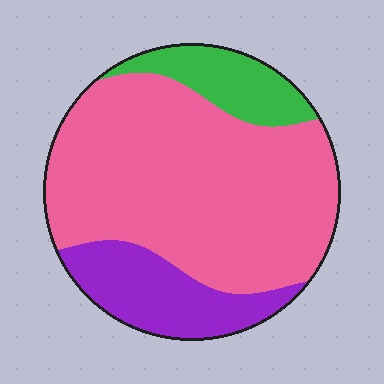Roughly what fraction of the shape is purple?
Purple covers 19% of the shape.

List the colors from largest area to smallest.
From largest to smallest: pink, purple, green.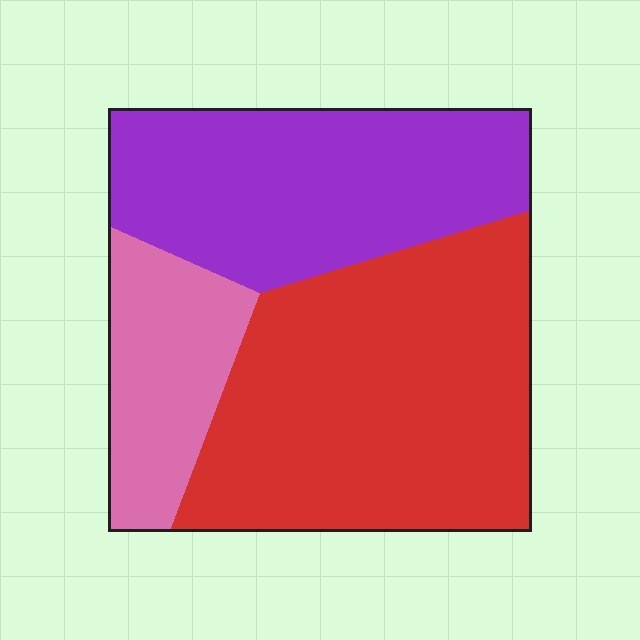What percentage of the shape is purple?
Purple covers 35% of the shape.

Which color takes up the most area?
Red, at roughly 50%.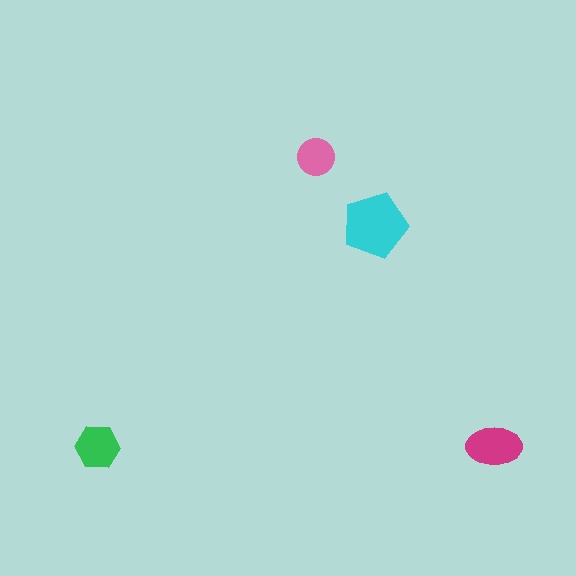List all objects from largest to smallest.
The cyan pentagon, the magenta ellipse, the green hexagon, the pink circle.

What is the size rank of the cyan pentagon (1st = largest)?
1st.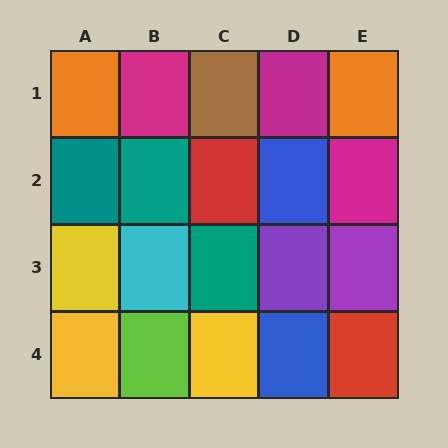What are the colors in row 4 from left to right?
Yellow, lime, yellow, blue, red.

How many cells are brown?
1 cell is brown.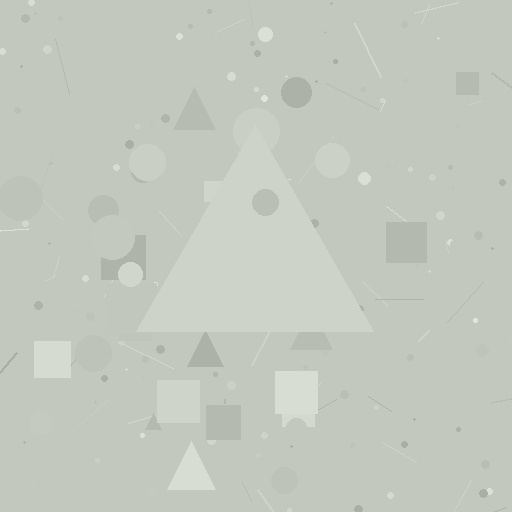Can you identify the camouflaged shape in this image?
The camouflaged shape is a triangle.